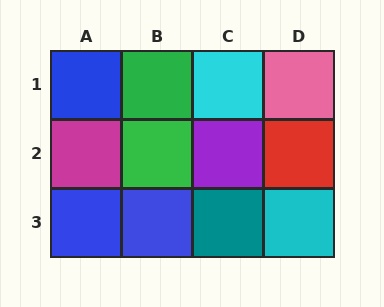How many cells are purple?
1 cell is purple.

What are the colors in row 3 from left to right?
Blue, blue, teal, cyan.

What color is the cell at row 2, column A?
Magenta.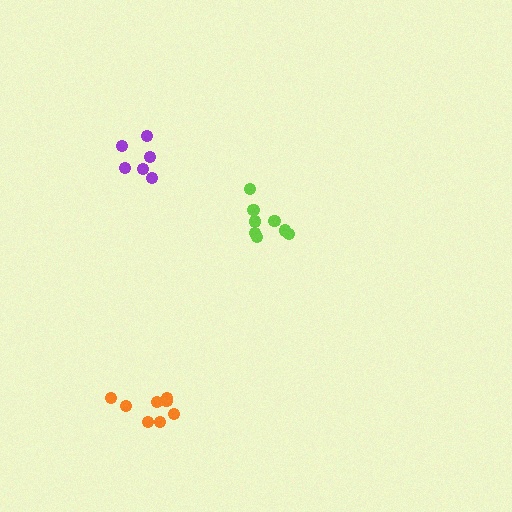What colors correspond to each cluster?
The clusters are colored: orange, lime, purple.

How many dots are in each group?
Group 1: 8 dots, Group 2: 8 dots, Group 3: 6 dots (22 total).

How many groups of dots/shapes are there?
There are 3 groups.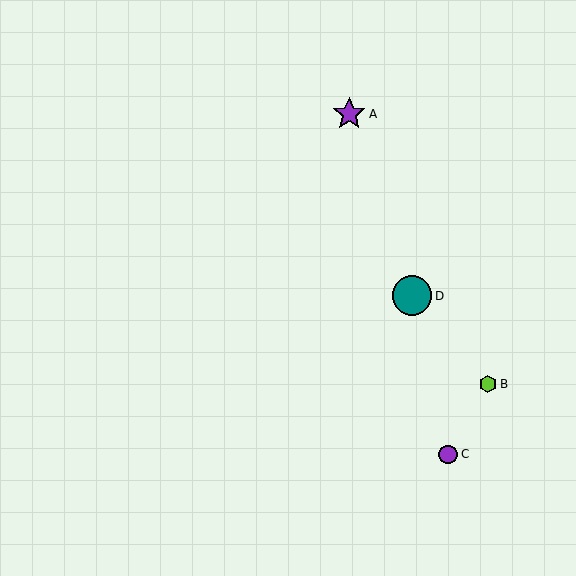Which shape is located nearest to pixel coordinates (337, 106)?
The purple star (labeled A) at (349, 114) is nearest to that location.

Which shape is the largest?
The teal circle (labeled D) is the largest.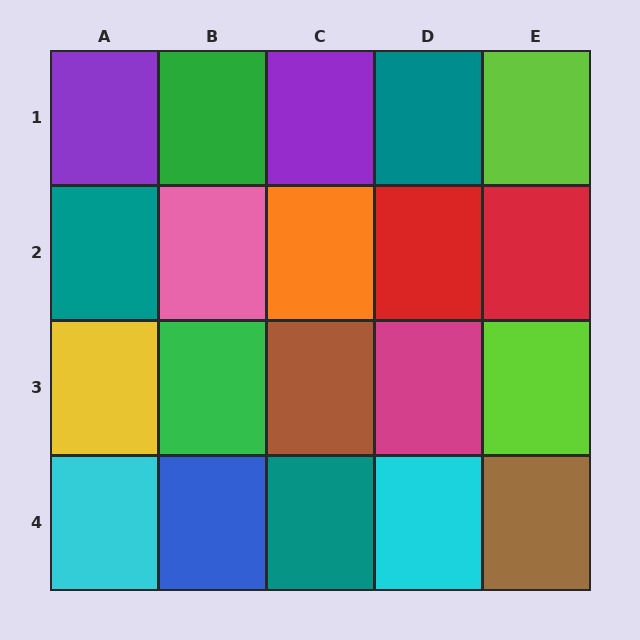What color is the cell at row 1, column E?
Lime.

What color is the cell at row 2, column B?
Pink.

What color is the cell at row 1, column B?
Green.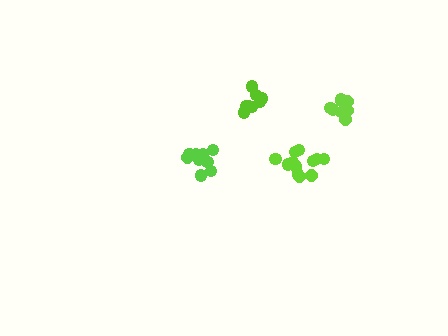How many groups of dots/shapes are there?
There are 4 groups.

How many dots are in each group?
Group 1: 8 dots, Group 2: 8 dots, Group 3: 10 dots, Group 4: 12 dots (38 total).